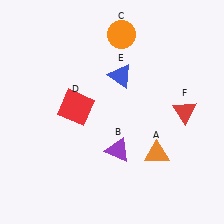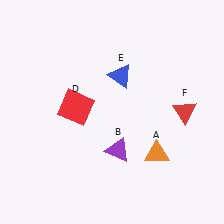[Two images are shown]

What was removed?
The orange circle (C) was removed in Image 2.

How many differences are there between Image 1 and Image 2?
There is 1 difference between the two images.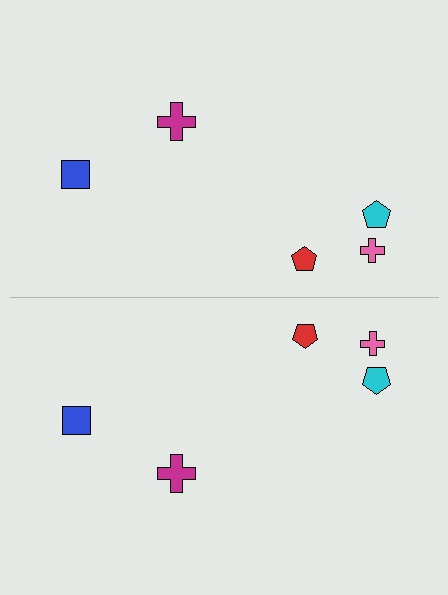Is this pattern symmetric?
Yes, this pattern has bilateral (reflection) symmetry.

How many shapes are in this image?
There are 10 shapes in this image.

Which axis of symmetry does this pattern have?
The pattern has a horizontal axis of symmetry running through the center of the image.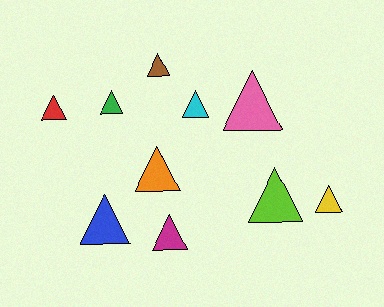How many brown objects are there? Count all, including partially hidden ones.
There is 1 brown object.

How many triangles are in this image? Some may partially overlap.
There are 10 triangles.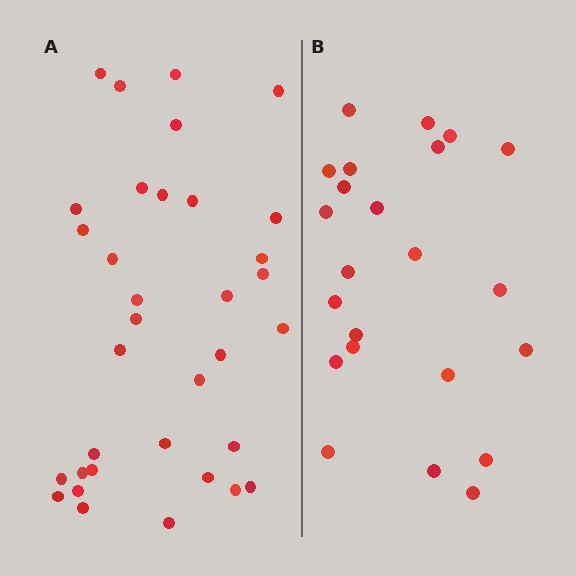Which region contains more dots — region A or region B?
Region A (the left region) has more dots.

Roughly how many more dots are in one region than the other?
Region A has roughly 12 or so more dots than region B.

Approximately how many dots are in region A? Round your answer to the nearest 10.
About 30 dots. (The exact count is 34, which rounds to 30.)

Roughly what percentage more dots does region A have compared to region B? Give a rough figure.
About 50% more.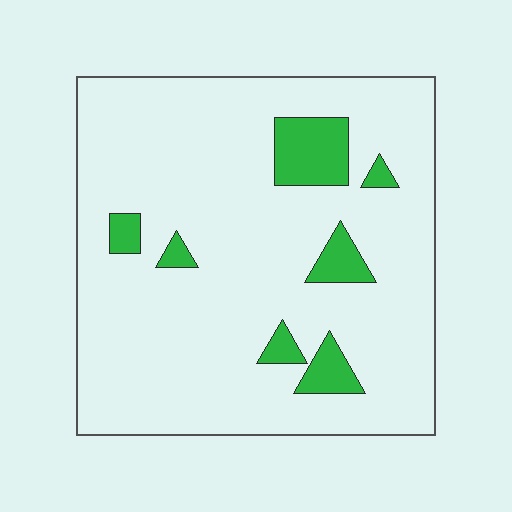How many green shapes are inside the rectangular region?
7.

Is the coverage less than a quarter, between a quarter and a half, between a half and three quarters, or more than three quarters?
Less than a quarter.